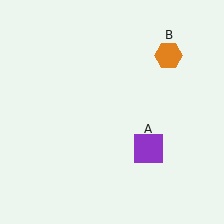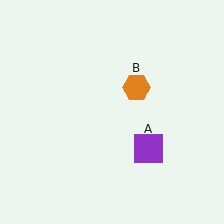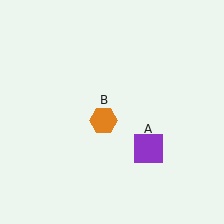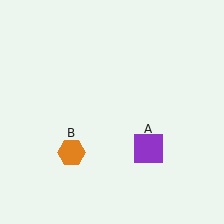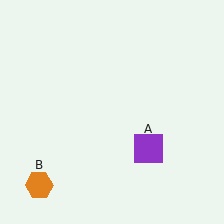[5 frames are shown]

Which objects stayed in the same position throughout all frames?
Purple square (object A) remained stationary.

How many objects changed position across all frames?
1 object changed position: orange hexagon (object B).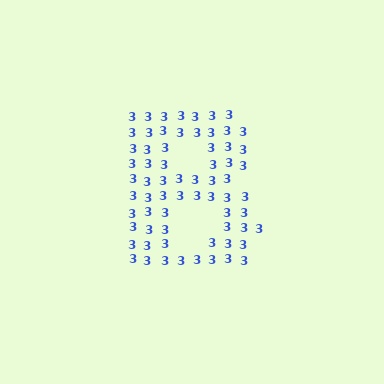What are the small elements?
The small elements are digit 3's.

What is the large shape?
The large shape is the letter B.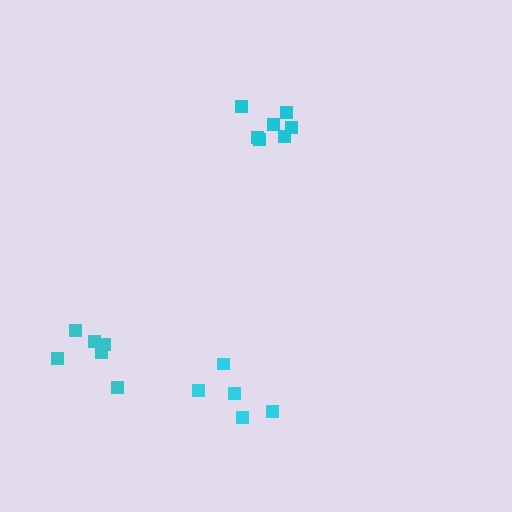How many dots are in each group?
Group 1: 7 dots, Group 2: 6 dots, Group 3: 5 dots (18 total).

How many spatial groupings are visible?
There are 3 spatial groupings.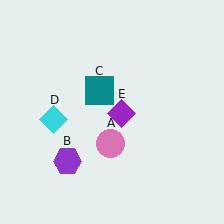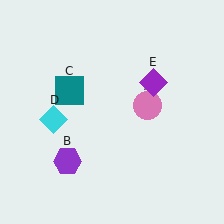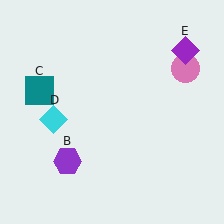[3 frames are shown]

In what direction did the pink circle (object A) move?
The pink circle (object A) moved up and to the right.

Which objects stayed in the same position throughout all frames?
Purple hexagon (object B) and cyan diamond (object D) remained stationary.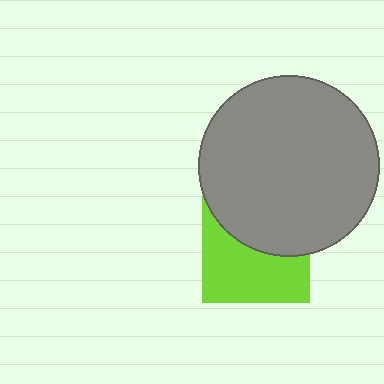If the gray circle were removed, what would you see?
You would see the complete lime square.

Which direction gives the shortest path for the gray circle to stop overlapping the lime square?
Moving up gives the shortest separation.